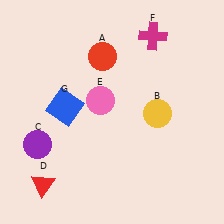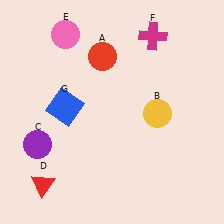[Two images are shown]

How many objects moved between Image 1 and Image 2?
1 object moved between the two images.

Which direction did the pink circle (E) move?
The pink circle (E) moved up.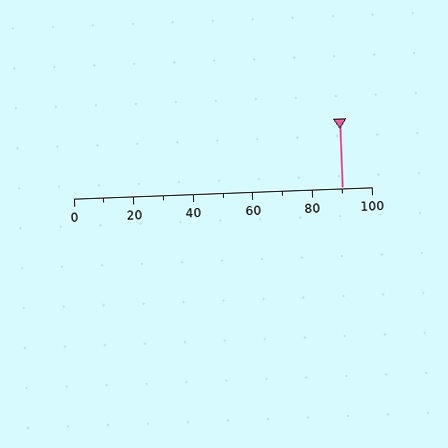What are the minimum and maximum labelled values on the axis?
The axis runs from 0 to 100.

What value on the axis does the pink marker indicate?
The marker indicates approximately 90.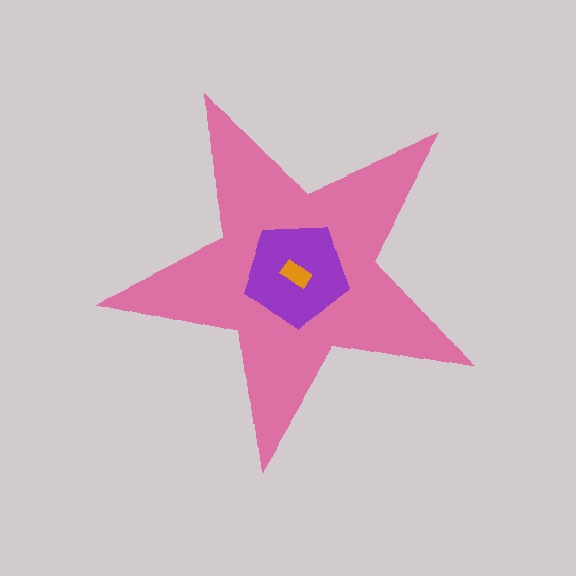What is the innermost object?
The orange rectangle.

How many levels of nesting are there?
3.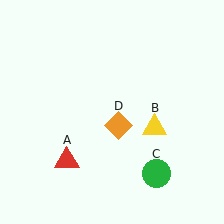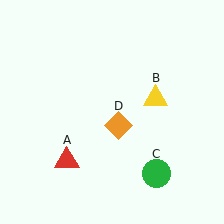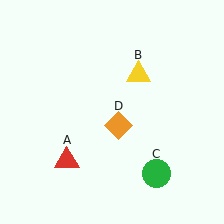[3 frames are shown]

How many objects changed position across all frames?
1 object changed position: yellow triangle (object B).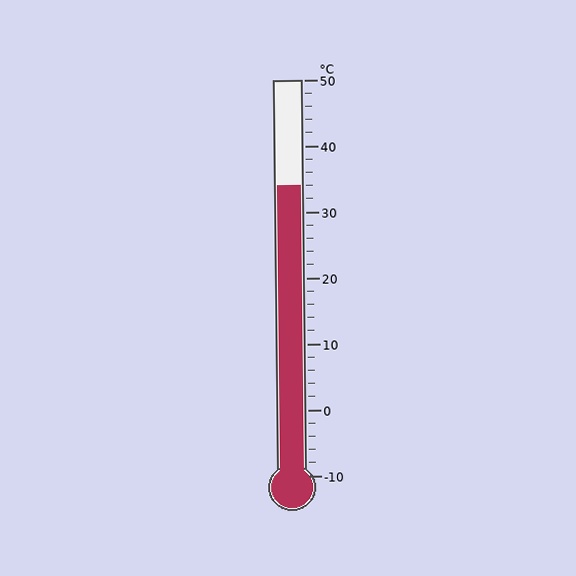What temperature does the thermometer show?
The thermometer shows approximately 34°C.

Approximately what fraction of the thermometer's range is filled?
The thermometer is filled to approximately 75% of its range.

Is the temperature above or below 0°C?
The temperature is above 0°C.